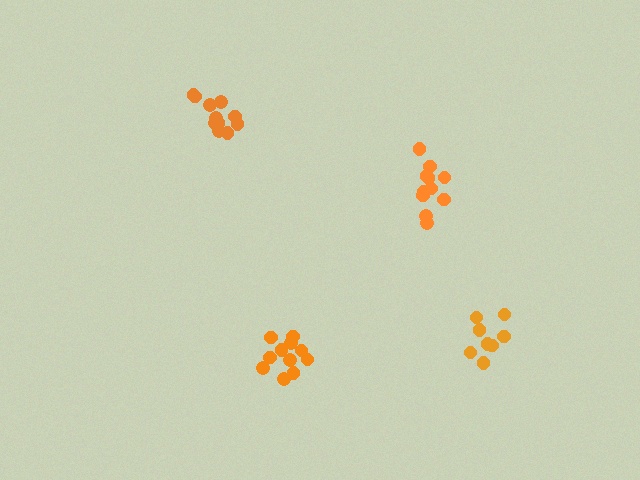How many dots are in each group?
Group 1: 11 dots, Group 2: 11 dots, Group 3: 8 dots, Group 4: 11 dots (41 total).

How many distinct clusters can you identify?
There are 4 distinct clusters.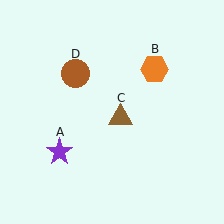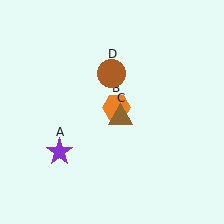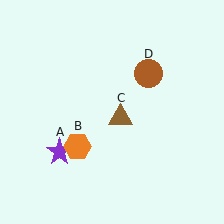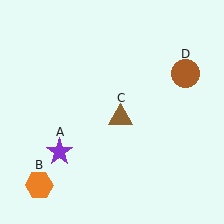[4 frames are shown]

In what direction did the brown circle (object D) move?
The brown circle (object D) moved right.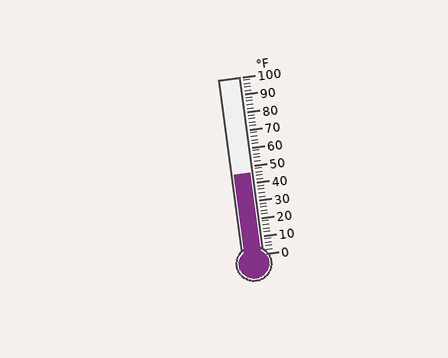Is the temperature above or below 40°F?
The temperature is above 40°F.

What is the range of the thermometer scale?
The thermometer scale ranges from 0°F to 100°F.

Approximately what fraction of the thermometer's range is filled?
The thermometer is filled to approximately 45% of its range.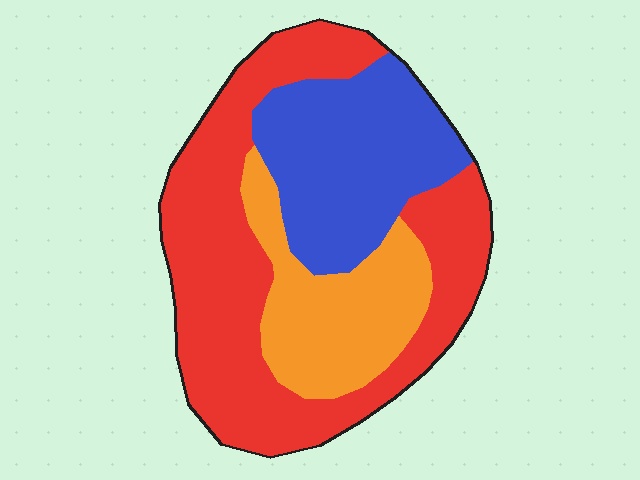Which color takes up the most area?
Red, at roughly 50%.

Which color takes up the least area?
Orange, at roughly 20%.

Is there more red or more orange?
Red.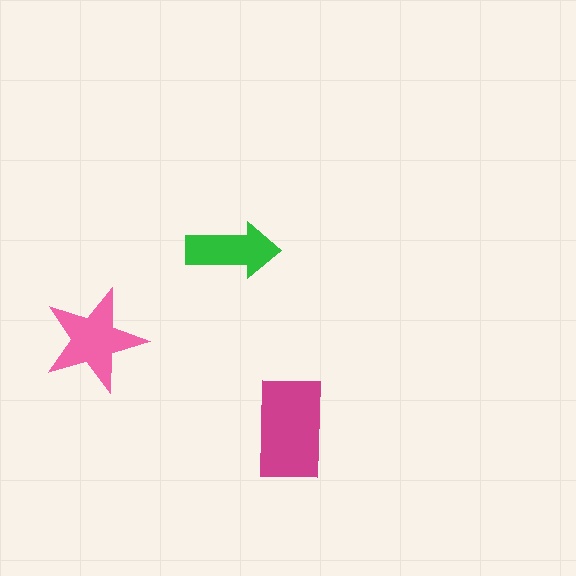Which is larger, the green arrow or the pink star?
The pink star.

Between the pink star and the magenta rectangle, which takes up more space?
The magenta rectangle.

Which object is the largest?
The magenta rectangle.